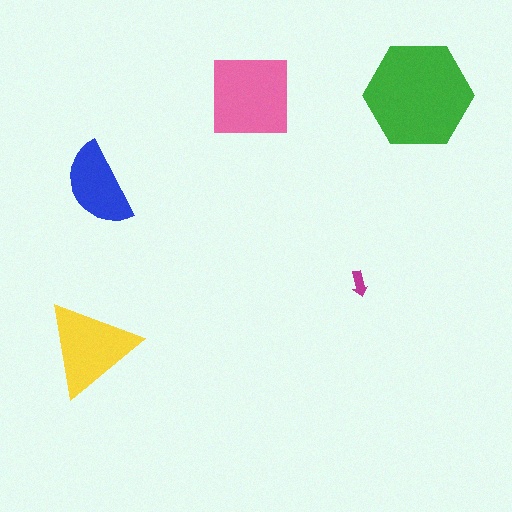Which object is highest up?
The green hexagon is topmost.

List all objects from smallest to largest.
The magenta arrow, the blue semicircle, the yellow triangle, the pink square, the green hexagon.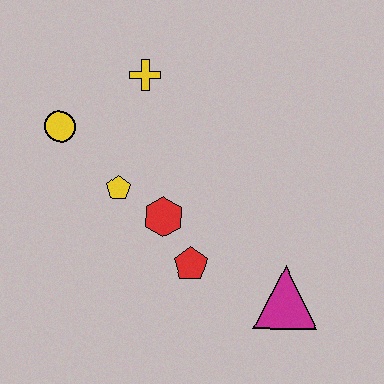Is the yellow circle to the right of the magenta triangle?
No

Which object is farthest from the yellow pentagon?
The magenta triangle is farthest from the yellow pentagon.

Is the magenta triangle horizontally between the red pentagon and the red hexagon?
No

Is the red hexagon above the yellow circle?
No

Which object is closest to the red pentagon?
The red hexagon is closest to the red pentagon.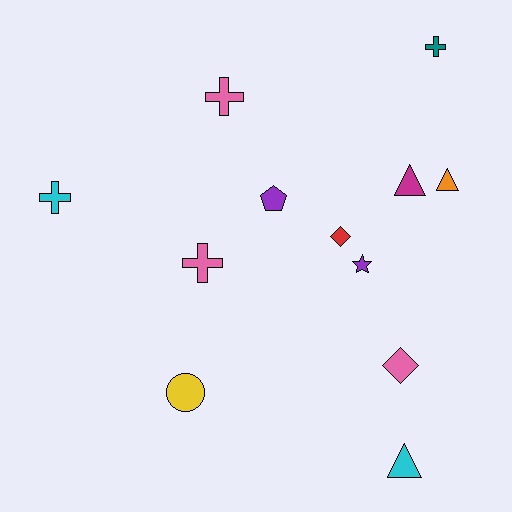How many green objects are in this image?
There are no green objects.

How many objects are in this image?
There are 12 objects.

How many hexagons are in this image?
There are no hexagons.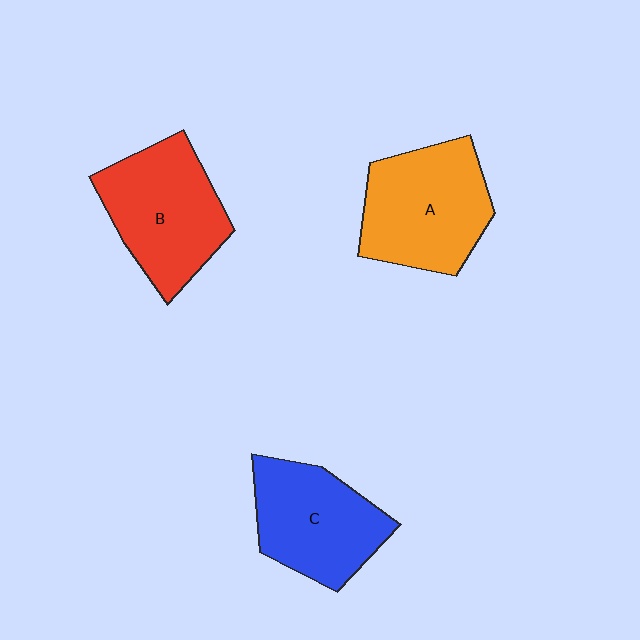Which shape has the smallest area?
Shape C (blue).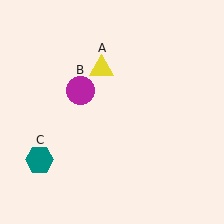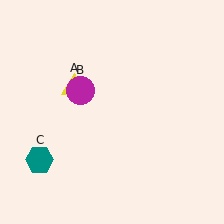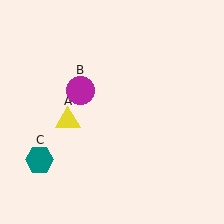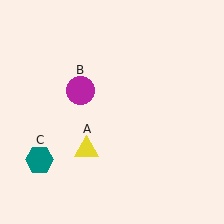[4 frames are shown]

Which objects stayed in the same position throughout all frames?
Magenta circle (object B) and teal hexagon (object C) remained stationary.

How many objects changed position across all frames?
1 object changed position: yellow triangle (object A).